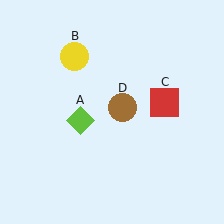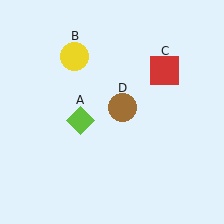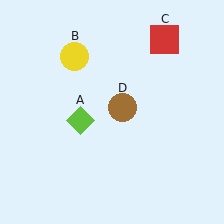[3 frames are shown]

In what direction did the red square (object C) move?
The red square (object C) moved up.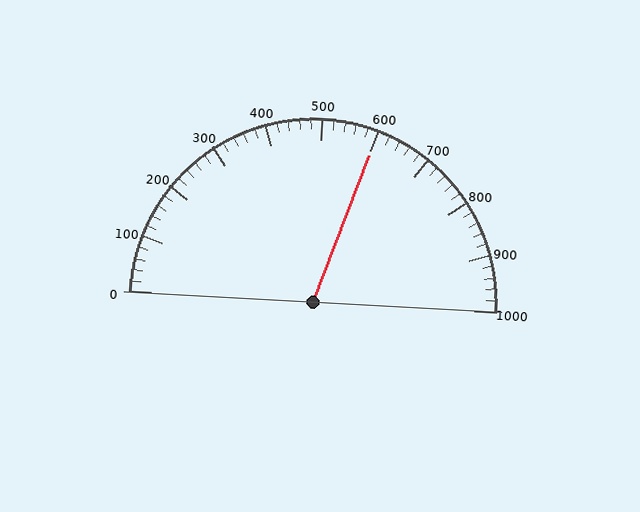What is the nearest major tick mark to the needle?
The nearest major tick mark is 600.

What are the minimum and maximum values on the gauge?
The gauge ranges from 0 to 1000.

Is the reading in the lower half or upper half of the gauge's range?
The reading is in the upper half of the range (0 to 1000).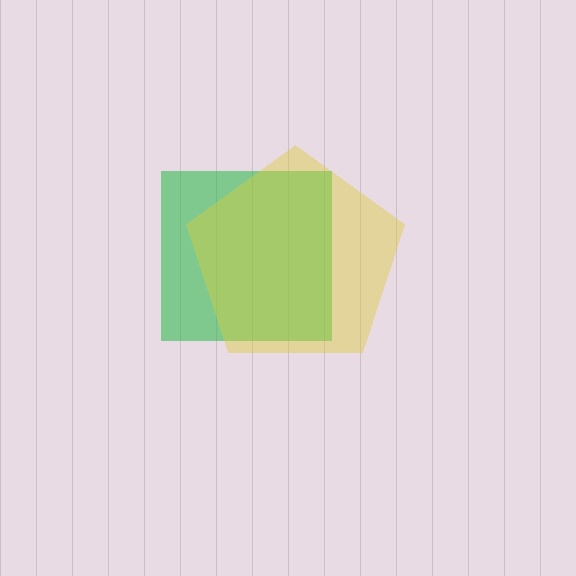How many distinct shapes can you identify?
There are 2 distinct shapes: a green square, a yellow pentagon.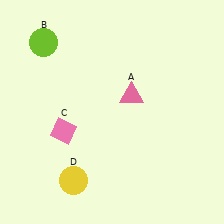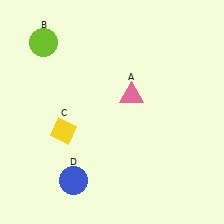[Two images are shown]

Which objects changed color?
C changed from pink to yellow. D changed from yellow to blue.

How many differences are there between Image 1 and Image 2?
There are 2 differences between the two images.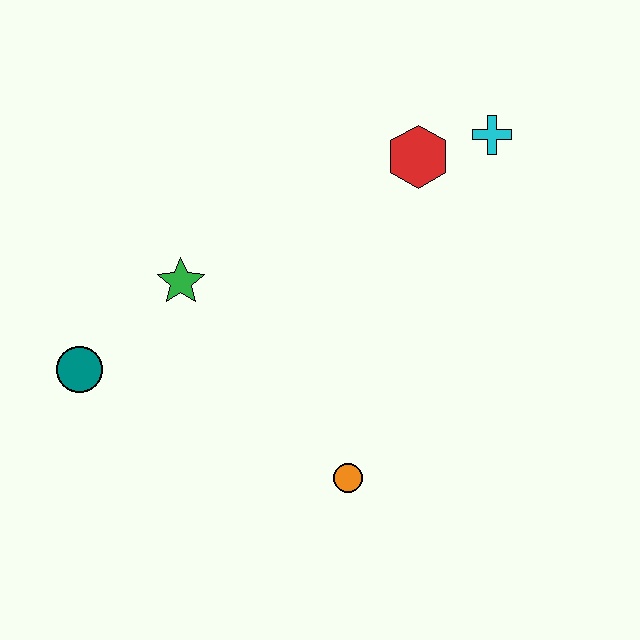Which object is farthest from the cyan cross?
The teal circle is farthest from the cyan cross.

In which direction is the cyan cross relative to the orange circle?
The cyan cross is above the orange circle.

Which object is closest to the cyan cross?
The red hexagon is closest to the cyan cross.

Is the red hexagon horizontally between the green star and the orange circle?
No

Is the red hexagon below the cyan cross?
Yes